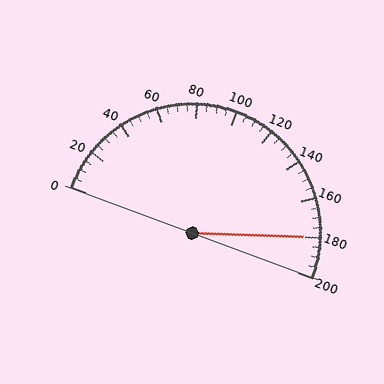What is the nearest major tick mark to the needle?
The nearest major tick mark is 180.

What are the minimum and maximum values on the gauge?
The gauge ranges from 0 to 200.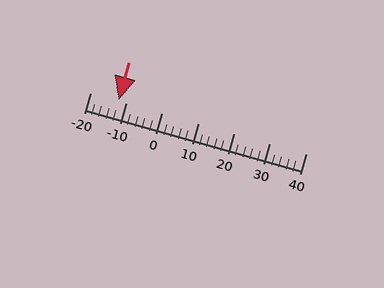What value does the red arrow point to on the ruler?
The red arrow points to approximately -12.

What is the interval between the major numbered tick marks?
The major tick marks are spaced 10 units apart.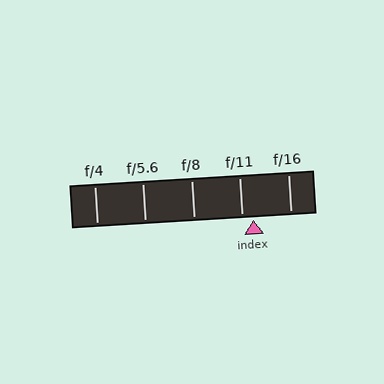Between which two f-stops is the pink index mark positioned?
The index mark is between f/11 and f/16.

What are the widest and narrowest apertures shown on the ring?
The widest aperture shown is f/4 and the narrowest is f/16.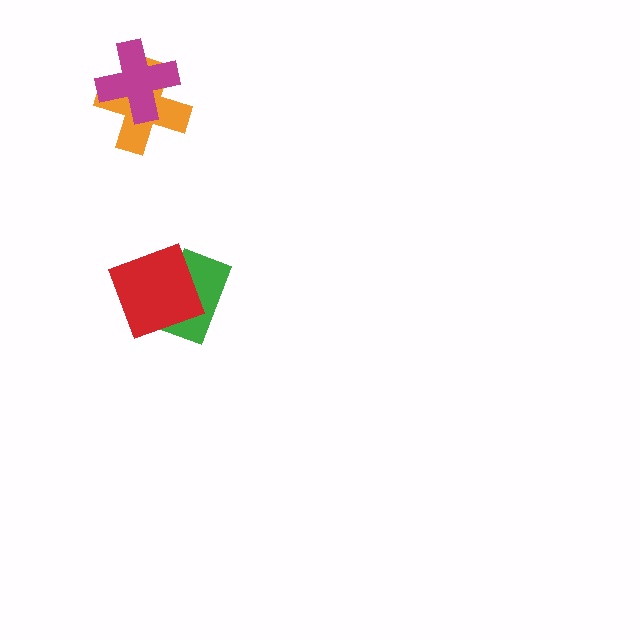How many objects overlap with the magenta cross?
1 object overlaps with the magenta cross.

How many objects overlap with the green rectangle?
1 object overlaps with the green rectangle.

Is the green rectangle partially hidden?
Yes, it is partially covered by another shape.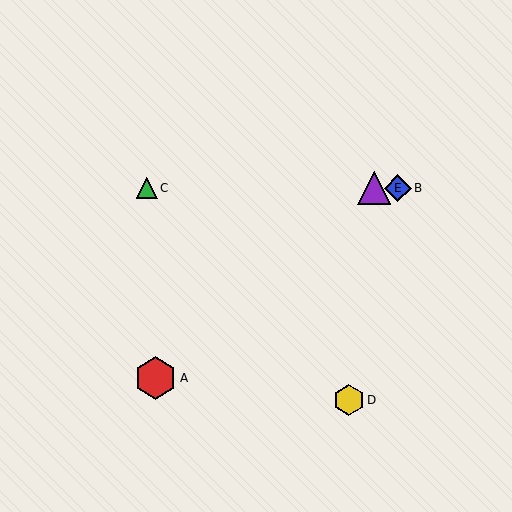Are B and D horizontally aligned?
No, B is at y≈188 and D is at y≈400.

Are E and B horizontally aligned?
Yes, both are at y≈188.